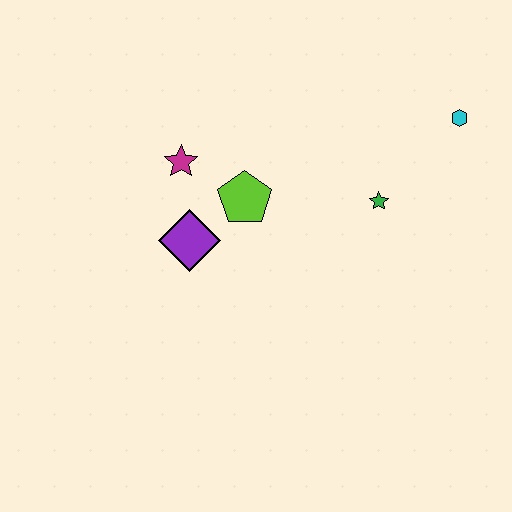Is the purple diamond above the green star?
No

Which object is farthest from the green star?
The magenta star is farthest from the green star.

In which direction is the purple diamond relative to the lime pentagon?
The purple diamond is to the left of the lime pentagon.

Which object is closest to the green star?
The cyan hexagon is closest to the green star.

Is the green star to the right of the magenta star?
Yes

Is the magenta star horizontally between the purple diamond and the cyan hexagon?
No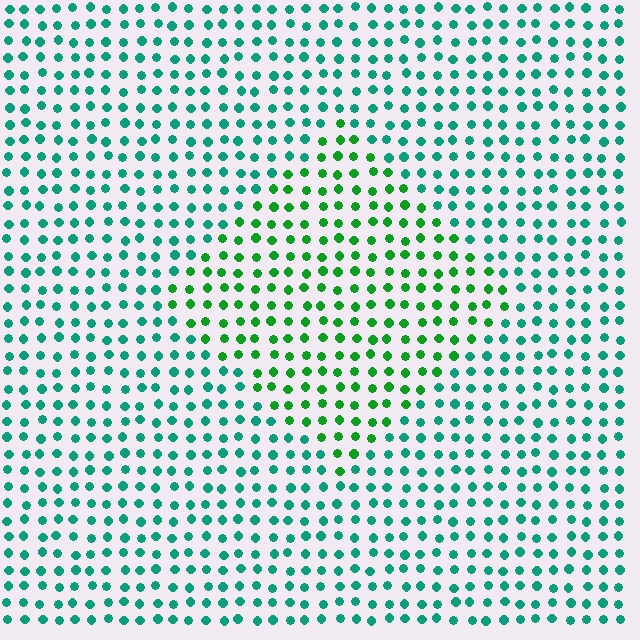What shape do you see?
I see a diamond.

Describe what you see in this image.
The image is filled with small teal elements in a uniform arrangement. A diamond-shaped region is visible where the elements are tinted to a slightly different hue, forming a subtle color boundary.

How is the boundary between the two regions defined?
The boundary is defined purely by a slight shift in hue (about 38 degrees). Spacing, size, and orientation are identical on both sides.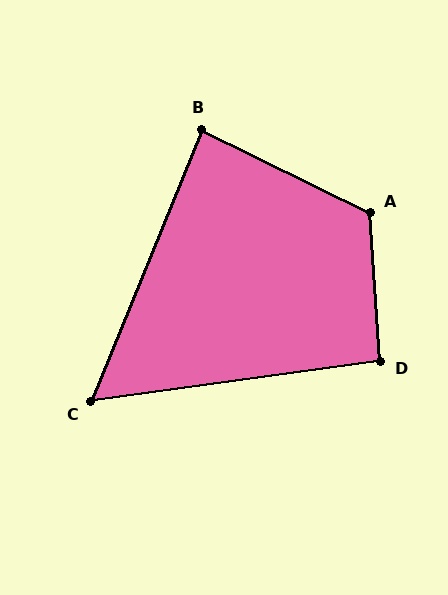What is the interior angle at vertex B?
Approximately 86 degrees (approximately right).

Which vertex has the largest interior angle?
A, at approximately 120 degrees.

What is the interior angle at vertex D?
Approximately 94 degrees (approximately right).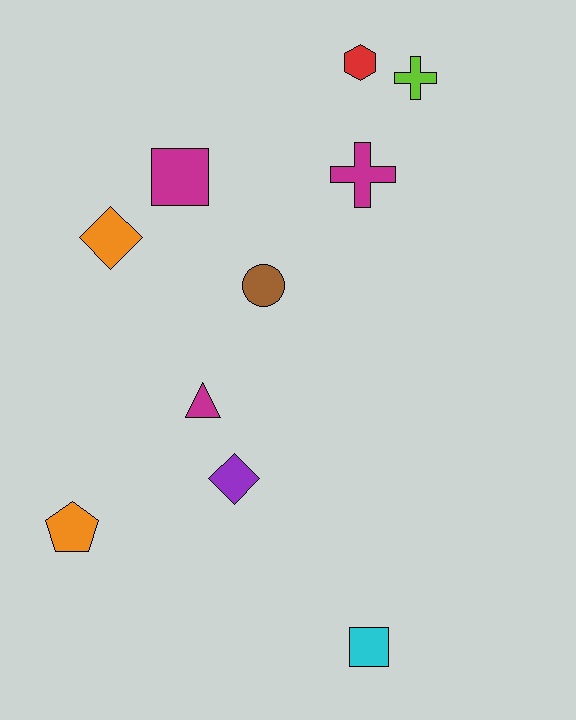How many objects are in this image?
There are 10 objects.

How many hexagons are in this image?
There is 1 hexagon.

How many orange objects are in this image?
There are 2 orange objects.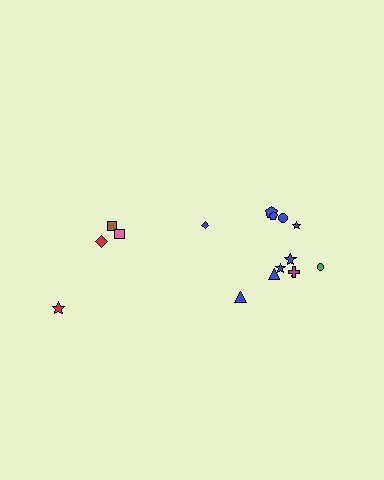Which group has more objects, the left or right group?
The right group.